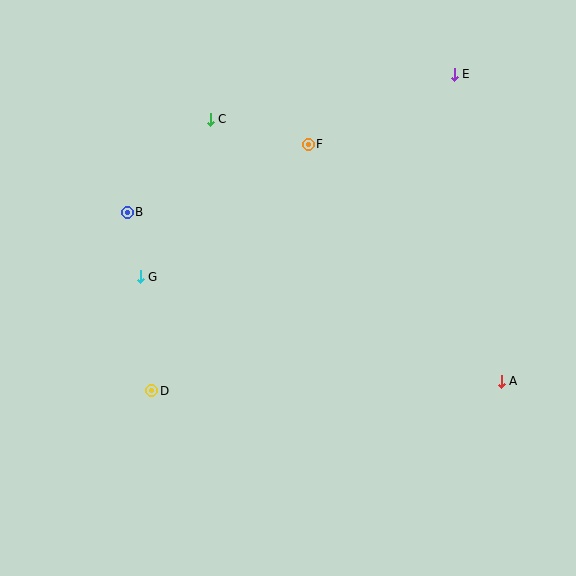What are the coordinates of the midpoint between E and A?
The midpoint between E and A is at (478, 228).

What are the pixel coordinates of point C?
Point C is at (210, 119).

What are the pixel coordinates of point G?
Point G is at (140, 277).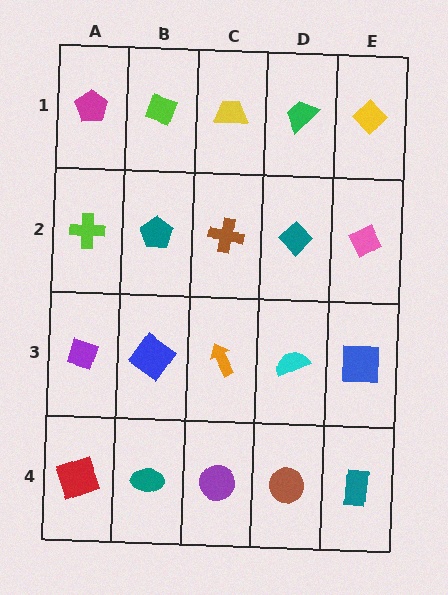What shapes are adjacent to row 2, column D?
A green trapezoid (row 1, column D), a cyan semicircle (row 3, column D), a brown cross (row 2, column C), a pink diamond (row 2, column E).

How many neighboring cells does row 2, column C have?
4.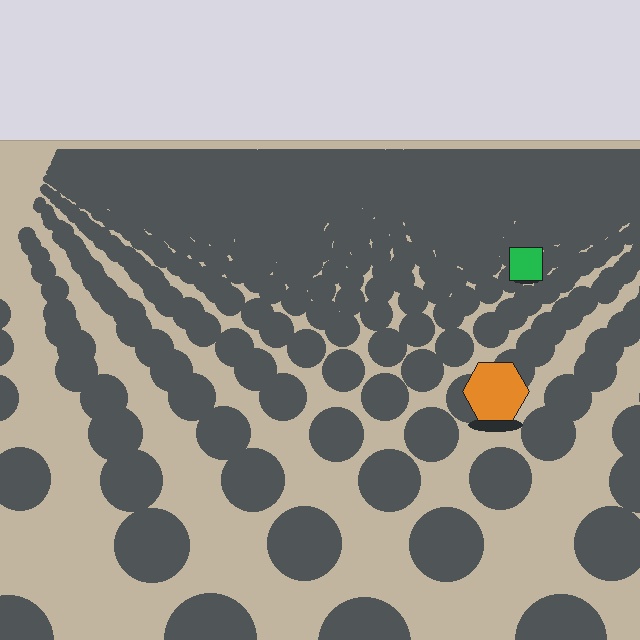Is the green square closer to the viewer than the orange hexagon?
No. The orange hexagon is closer — you can tell from the texture gradient: the ground texture is coarser near it.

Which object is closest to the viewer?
The orange hexagon is closest. The texture marks near it are larger and more spread out.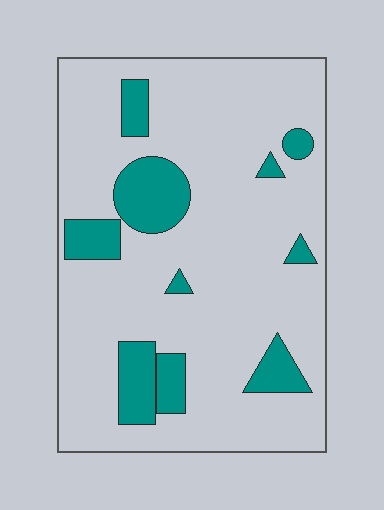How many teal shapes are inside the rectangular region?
10.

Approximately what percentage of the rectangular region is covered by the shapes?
Approximately 15%.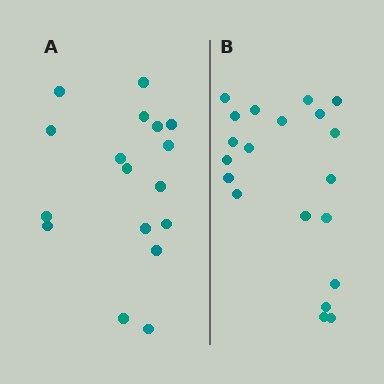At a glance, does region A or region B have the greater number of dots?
Region B (the right region) has more dots.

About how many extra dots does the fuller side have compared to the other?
Region B has just a few more — roughly 2 or 3 more dots than region A.